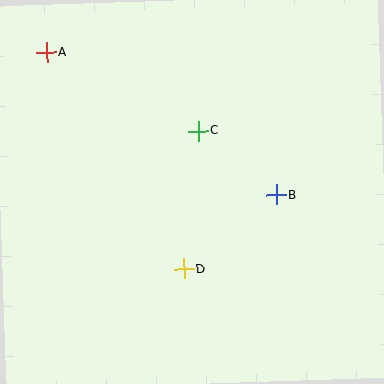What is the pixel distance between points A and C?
The distance between A and C is 171 pixels.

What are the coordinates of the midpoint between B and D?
The midpoint between B and D is at (230, 232).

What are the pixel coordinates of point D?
Point D is at (184, 269).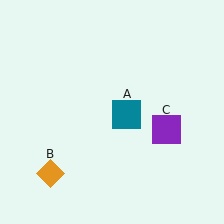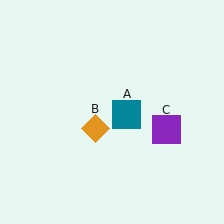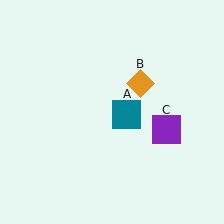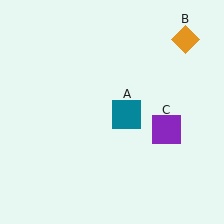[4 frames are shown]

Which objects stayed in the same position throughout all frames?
Teal square (object A) and purple square (object C) remained stationary.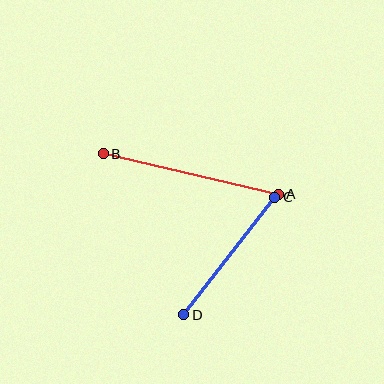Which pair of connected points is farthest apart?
Points A and B are farthest apart.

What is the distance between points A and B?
The distance is approximately 180 pixels.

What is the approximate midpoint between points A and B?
The midpoint is at approximately (191, 174) pixels.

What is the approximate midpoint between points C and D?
The midpoint is at approximately (229, 256) pixels.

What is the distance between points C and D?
The distance is approximately 149 pixels.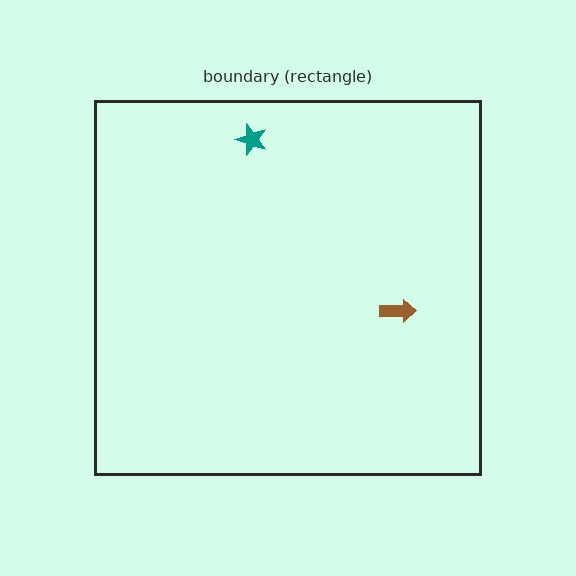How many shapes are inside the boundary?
2 inside, 0 outside.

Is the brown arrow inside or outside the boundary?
Inside.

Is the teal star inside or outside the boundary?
Inside.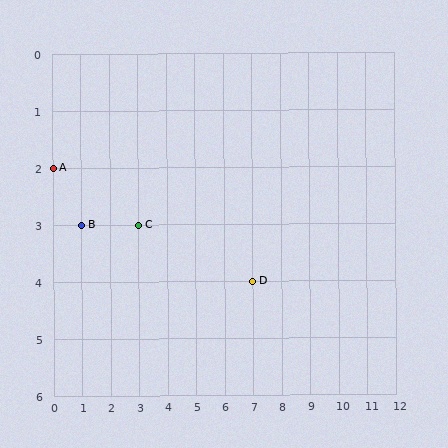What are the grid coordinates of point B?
Point B is at grid coordinates (1, 3).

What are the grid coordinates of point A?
Point A is at grid coordinates (0, 2).